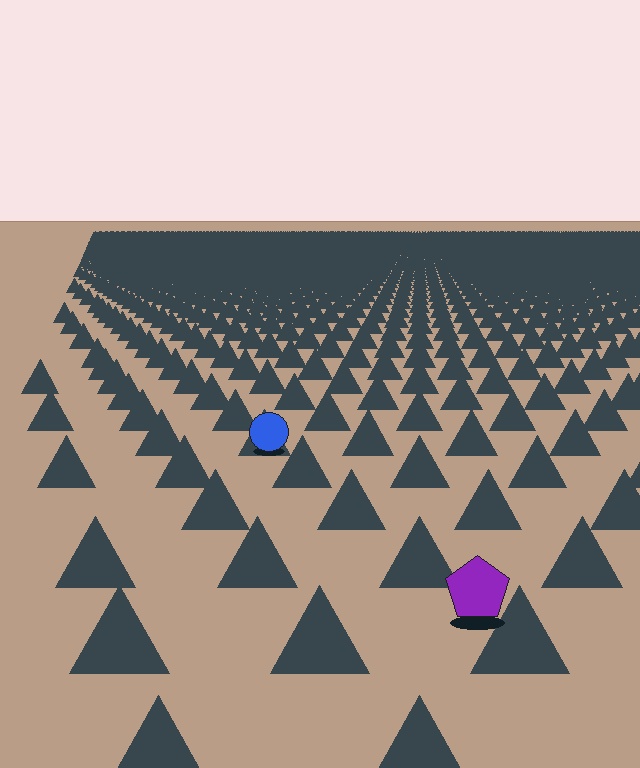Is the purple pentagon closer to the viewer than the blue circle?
Yes. The purple pentagon is closer — you can tell from the texture gradient: the ground texture is coarser near it.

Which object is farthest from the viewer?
The blue circle is farthest from the viewer. It appears smaller and the ground texture around it is denser.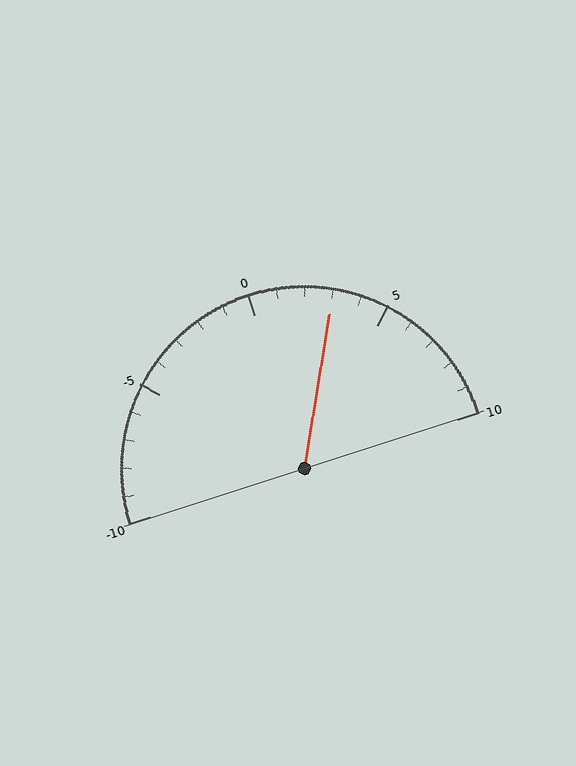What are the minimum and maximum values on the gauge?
The gauge ranges from -10 to 10.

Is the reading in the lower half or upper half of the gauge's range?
The reading is in the upper half of the range (-10 to 10).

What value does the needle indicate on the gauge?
The needle indicates approximately 3.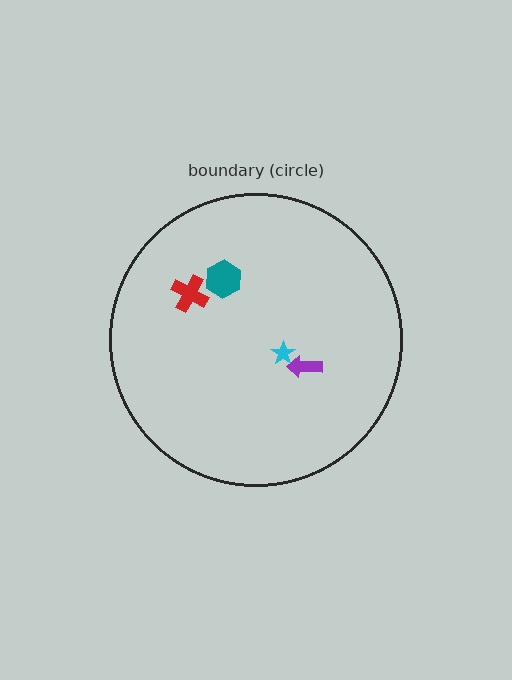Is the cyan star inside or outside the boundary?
Inside.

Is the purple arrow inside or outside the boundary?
Inside.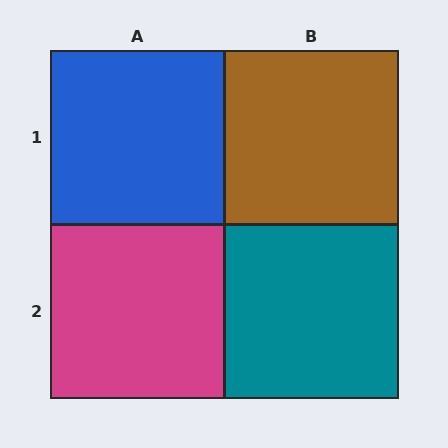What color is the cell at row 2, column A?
Magenta.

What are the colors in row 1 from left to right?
Blue, brown.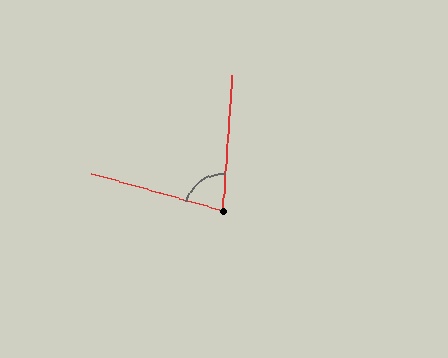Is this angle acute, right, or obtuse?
It is acute.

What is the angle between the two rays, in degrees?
Approximately 78 degrees.